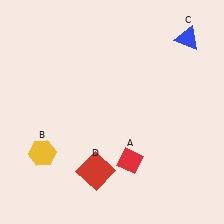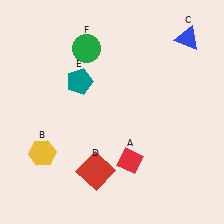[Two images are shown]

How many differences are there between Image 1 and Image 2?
There are 2 differences between the two images.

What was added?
A teal pentagon (E), a green circle (F) were added in Image 2.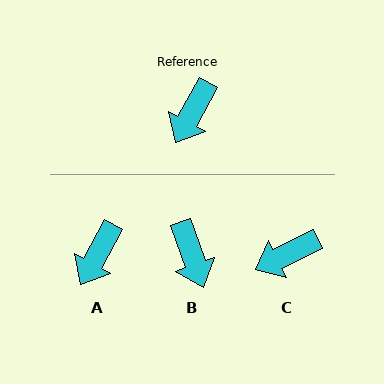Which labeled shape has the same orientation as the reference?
A.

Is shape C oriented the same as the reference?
No, it is off by about 35 degrees.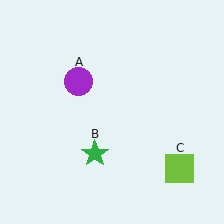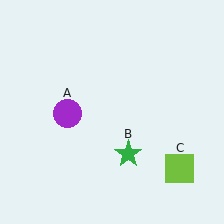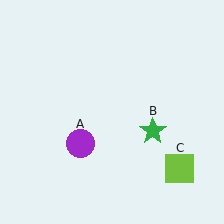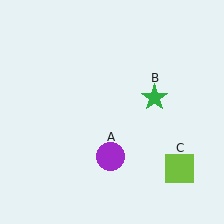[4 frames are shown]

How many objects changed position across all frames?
2 objects changed position: purple circle (object A), green star (object B).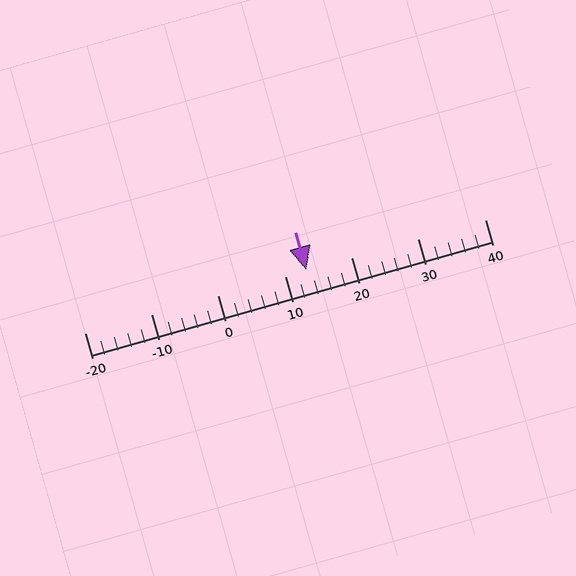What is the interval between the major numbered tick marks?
The major tick marks are spaced 10 units apart.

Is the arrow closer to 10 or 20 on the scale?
The arrow is closer to 10.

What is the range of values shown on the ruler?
The ruler shows values from -20 to 40.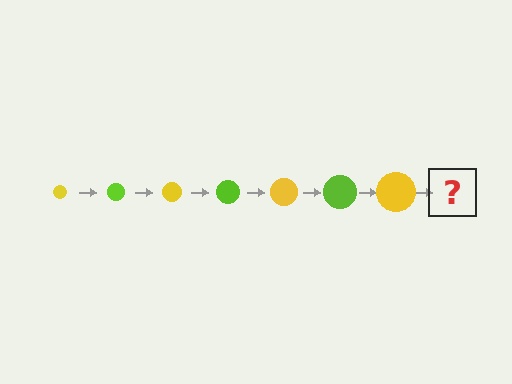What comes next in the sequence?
The next element should be a lime circle, larger than the previous one.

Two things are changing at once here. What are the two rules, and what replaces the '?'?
The two rules are that the circle grows larger each step and the color cycles through yellow and lime. The '?' should be a lime circle, larger than the previous one.